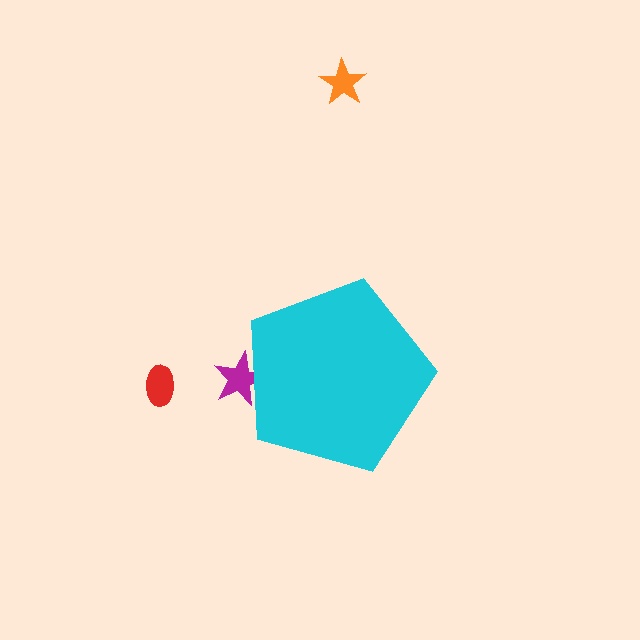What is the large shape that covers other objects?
A cyan pentagon.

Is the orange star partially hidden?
No, the orange star is fully visible.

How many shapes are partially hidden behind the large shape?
1 shape is partially hidden.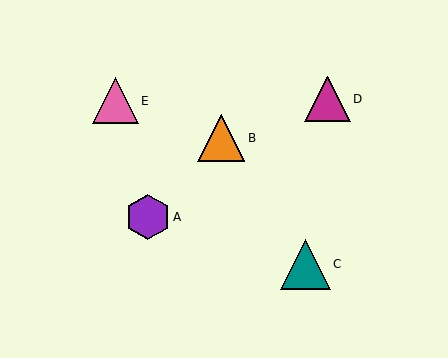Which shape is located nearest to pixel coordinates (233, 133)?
The orange triangle (labeled B) at (221, 138) is nearest to that location.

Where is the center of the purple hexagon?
The center of the purple hexagon is at (148, 217).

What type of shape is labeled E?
Shape E is a pink triangle.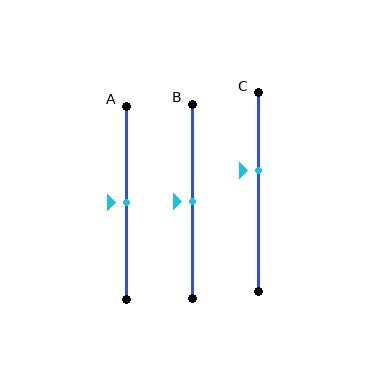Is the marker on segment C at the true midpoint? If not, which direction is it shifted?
No, the marker on segment C is shifted upward by about 11% of the segment length.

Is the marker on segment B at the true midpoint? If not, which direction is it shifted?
Yes, the marker on segment B is at the true midpoint.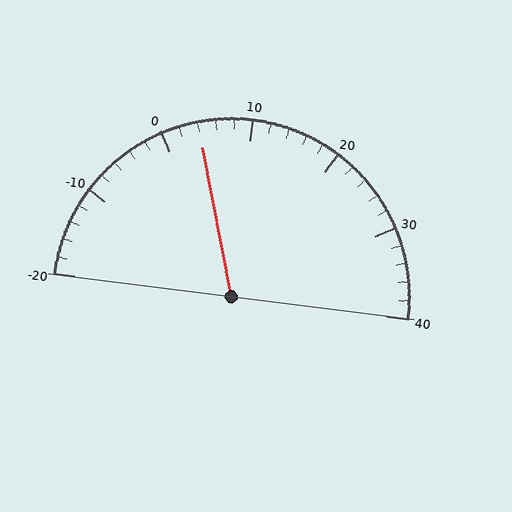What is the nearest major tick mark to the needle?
The nearest major tick mark is 0.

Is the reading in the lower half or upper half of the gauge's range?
The reading is in the lower half of the range (-20 to 40).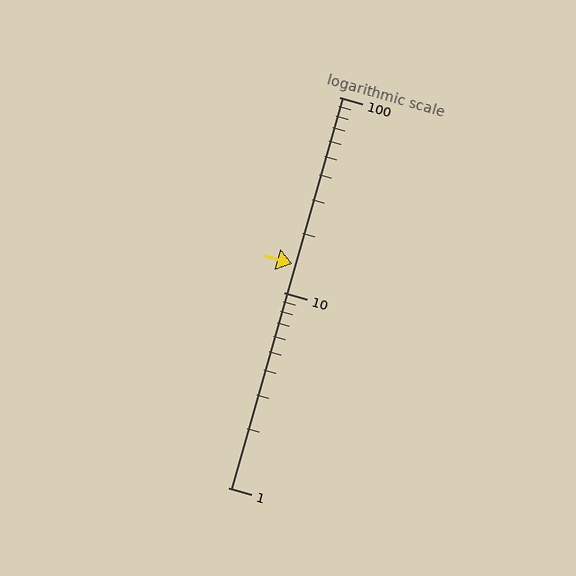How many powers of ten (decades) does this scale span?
The scale spans 2 decades, from 1 to 100.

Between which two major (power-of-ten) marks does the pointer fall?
The pointer is between 10 and 100.